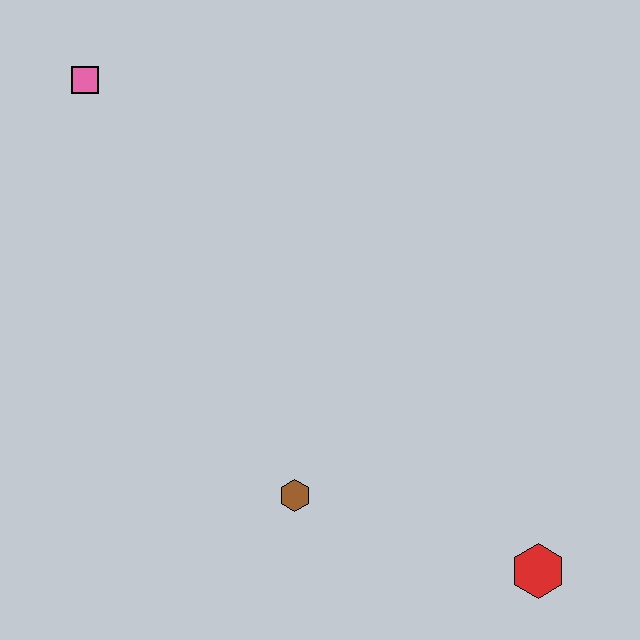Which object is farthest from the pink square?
The red hexagon is farthest from the pink square.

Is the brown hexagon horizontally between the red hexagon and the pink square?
Yes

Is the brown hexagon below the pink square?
Yes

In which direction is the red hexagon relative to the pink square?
The red hexagon is below the pink square.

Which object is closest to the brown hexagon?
The red hexagon is closest to the brown hexagon.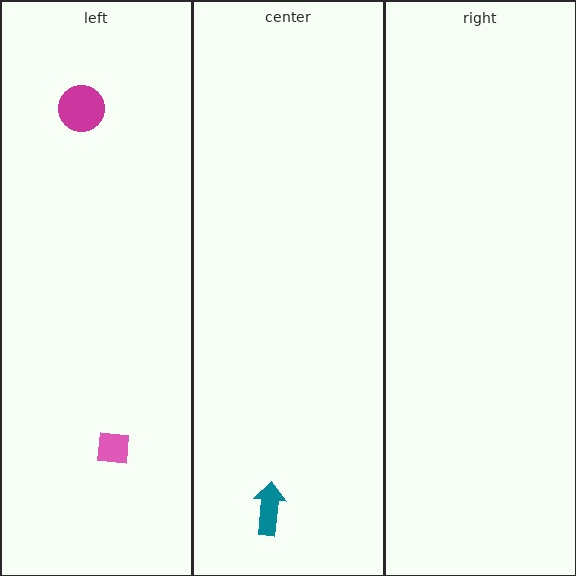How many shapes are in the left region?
2.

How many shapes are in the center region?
1.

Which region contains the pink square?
The left region.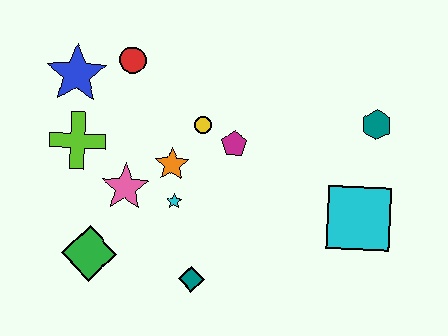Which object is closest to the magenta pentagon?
The yellow circle is closest to the magenta pentagon.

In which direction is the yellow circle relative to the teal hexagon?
The yellow circle is to the left of the teal hexagon.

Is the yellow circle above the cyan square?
Yes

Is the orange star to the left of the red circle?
No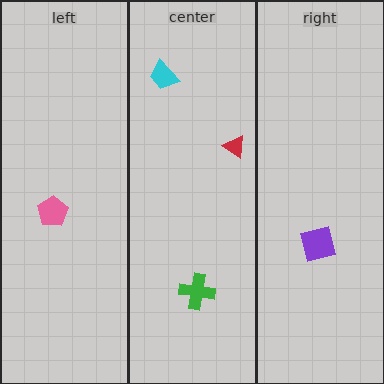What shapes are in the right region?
The purple square.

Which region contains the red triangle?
The center region.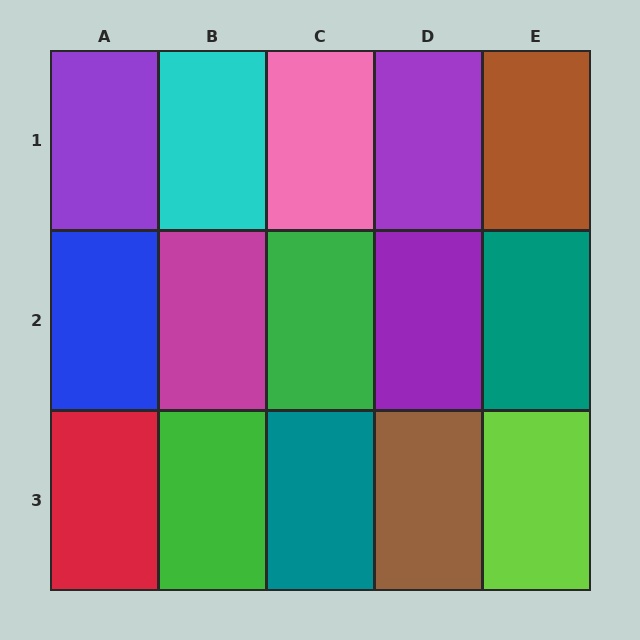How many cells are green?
2 cells are green.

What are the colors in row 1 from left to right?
Purple, cyan, pink, purple, brown.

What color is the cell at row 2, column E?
Teal.